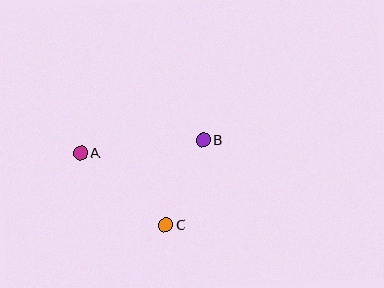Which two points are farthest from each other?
Points A and B are farthest from each other.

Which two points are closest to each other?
Points B and C are closest to each other.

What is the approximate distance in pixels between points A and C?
The distance between A and C is approximately 112 pixels.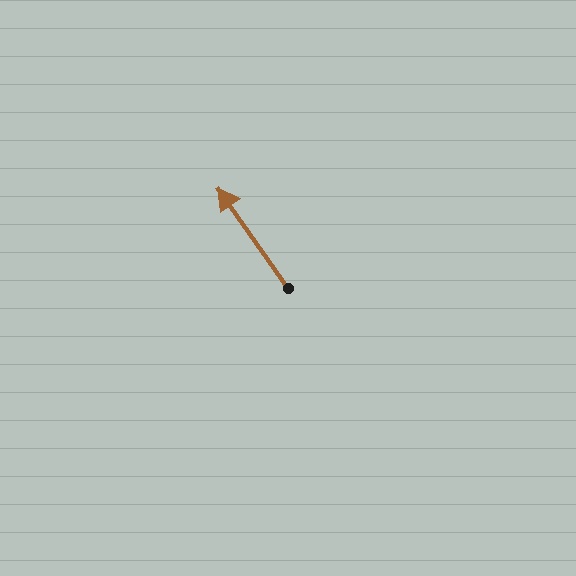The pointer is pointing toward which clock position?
Roughly 11 o'clock.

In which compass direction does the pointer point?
Northwest.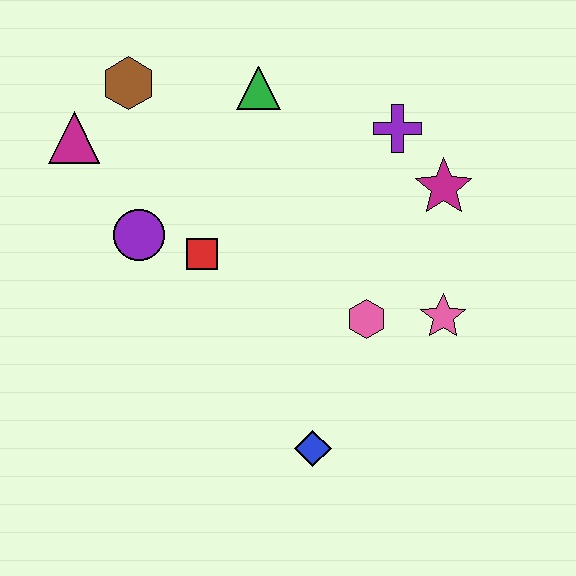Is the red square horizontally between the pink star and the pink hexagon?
No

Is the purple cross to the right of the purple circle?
Yes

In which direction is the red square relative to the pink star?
The red square is to the left of the pink star.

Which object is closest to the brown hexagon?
The magenta triangle is closest to the brown hexagon.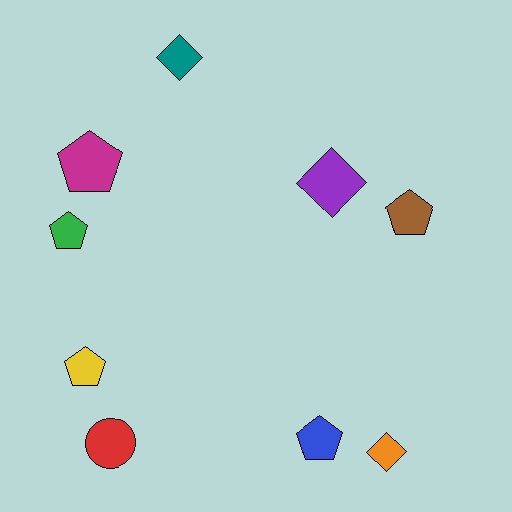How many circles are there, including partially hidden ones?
There is 1 circle.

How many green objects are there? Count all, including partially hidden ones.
There is 1 green object.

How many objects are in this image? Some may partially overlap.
There are 9 objects.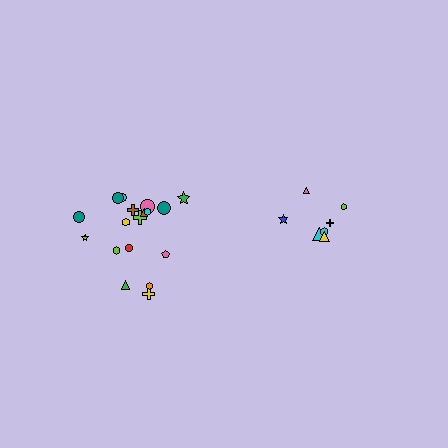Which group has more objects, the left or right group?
The left group.